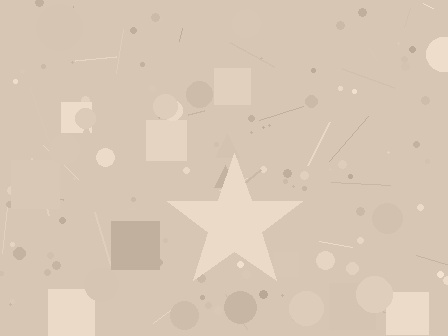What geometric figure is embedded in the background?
A star is embedded in the background.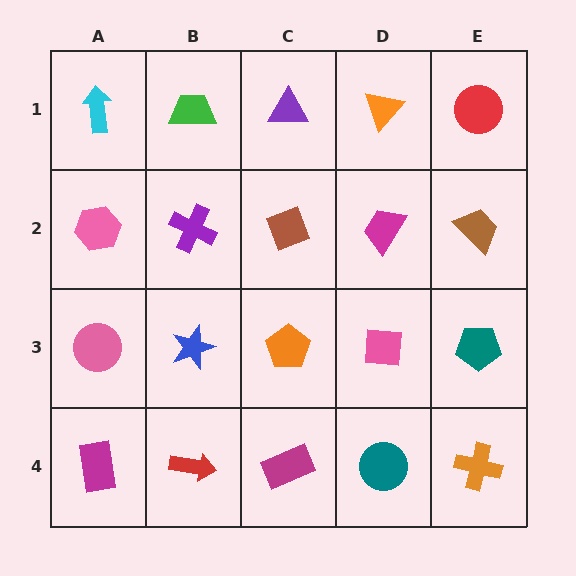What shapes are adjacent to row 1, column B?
A purple cross (row 2, column B), a cyan arrow (row 1, column A), a purple triangle (row 1, column C).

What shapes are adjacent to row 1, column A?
A pink hexagon (row 2, column A), a green trapezoid (row 1, column B).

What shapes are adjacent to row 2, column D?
An orange triangle (row 1, column D), a pink square (row 3, column D), a brown diamond (row 2, column C), a brown trapezoid (row 2, column E).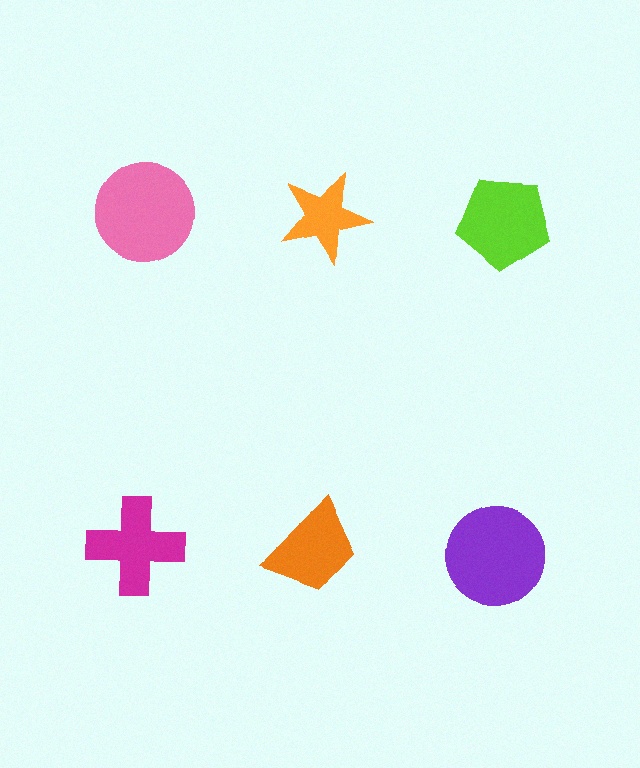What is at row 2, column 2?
An orange trapezoid.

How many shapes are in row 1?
3 shapes.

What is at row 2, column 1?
A magenta cross.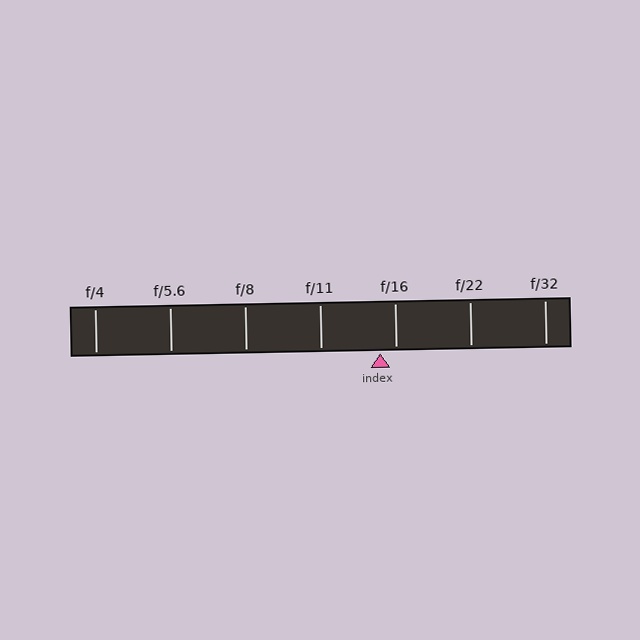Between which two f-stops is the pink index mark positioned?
The index mark is between f/11 and f/16.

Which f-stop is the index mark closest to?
The index mark is closest to f/16.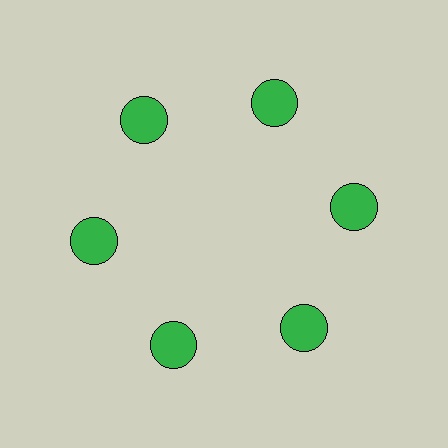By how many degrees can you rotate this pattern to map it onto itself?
The pattern maps onto itself every 60 degrees of rotation.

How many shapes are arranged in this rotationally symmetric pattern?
There are 6 shapes, arranged in 6 groups of 1.